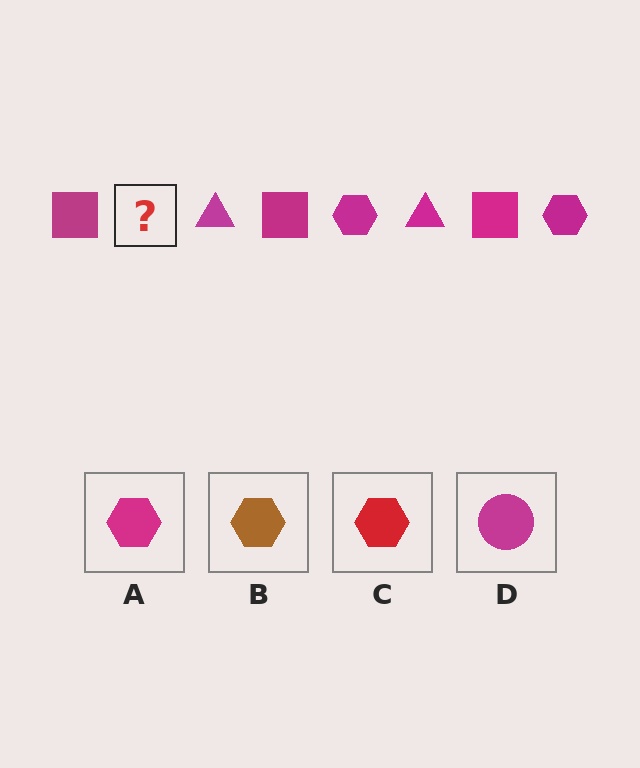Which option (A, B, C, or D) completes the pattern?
A.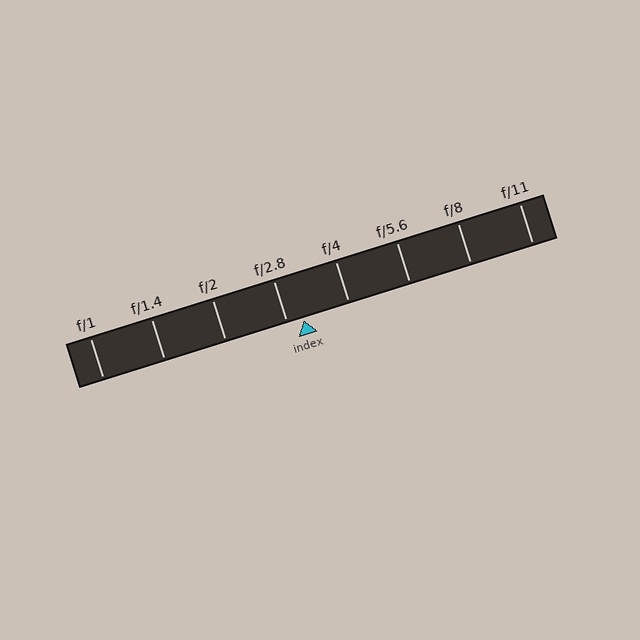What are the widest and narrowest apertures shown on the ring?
The widest aperture shown is f/1 and the narrowest is f/11.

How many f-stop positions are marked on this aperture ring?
There are 8 f-stop positions marked.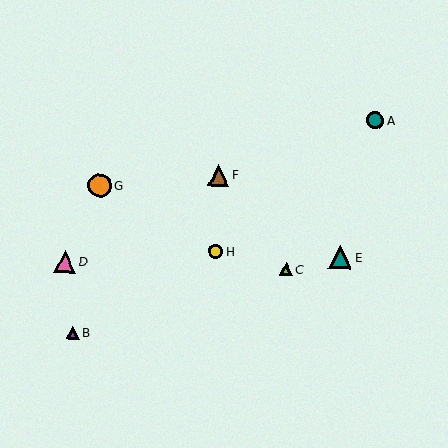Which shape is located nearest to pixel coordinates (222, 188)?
The brown triangle (labeled F) at (219, 175) is nearest to that location.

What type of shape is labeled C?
Shape C is a lime triangle.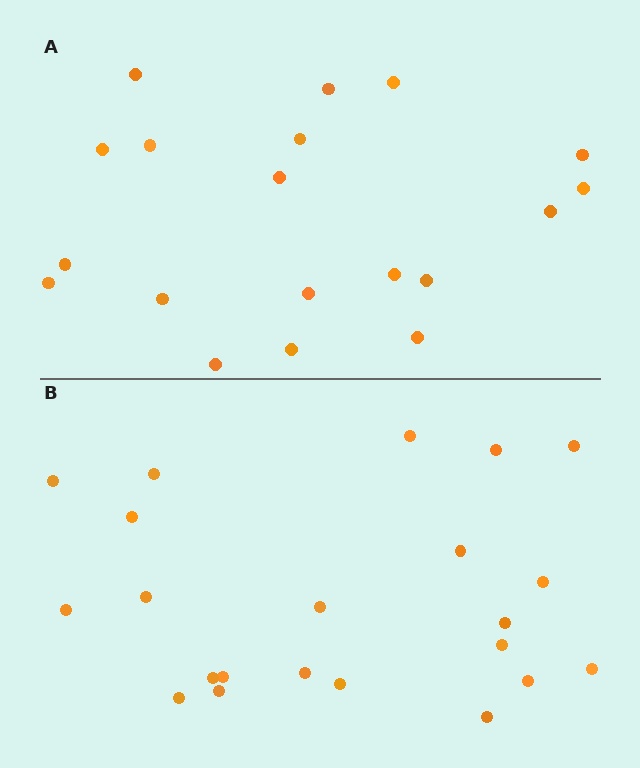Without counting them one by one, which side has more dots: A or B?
Region B (the bottom region) has more dots.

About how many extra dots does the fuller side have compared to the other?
Region B has just a few more — roughly 2 or 3 more dots than region A.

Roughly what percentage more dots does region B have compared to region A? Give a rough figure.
About 15% more.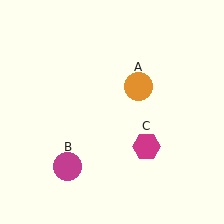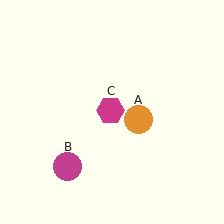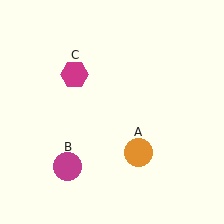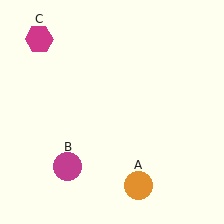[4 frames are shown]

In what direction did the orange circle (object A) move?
The orange circle (object A) moved down.